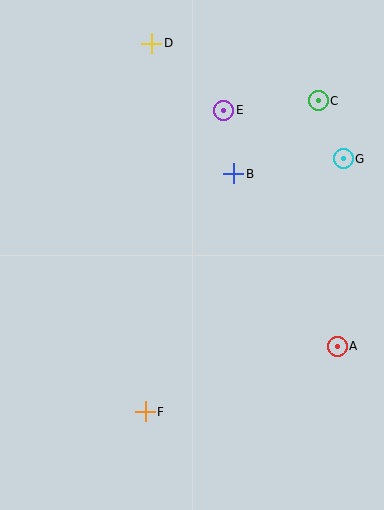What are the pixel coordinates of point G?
Point G is at (343, 159).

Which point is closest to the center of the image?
Point B at (234, 174) is closest to the center.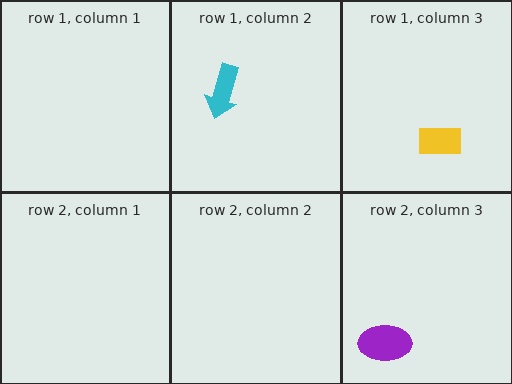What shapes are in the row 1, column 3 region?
The yellow rectangle.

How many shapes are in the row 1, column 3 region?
1.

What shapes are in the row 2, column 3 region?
The purple ellipse.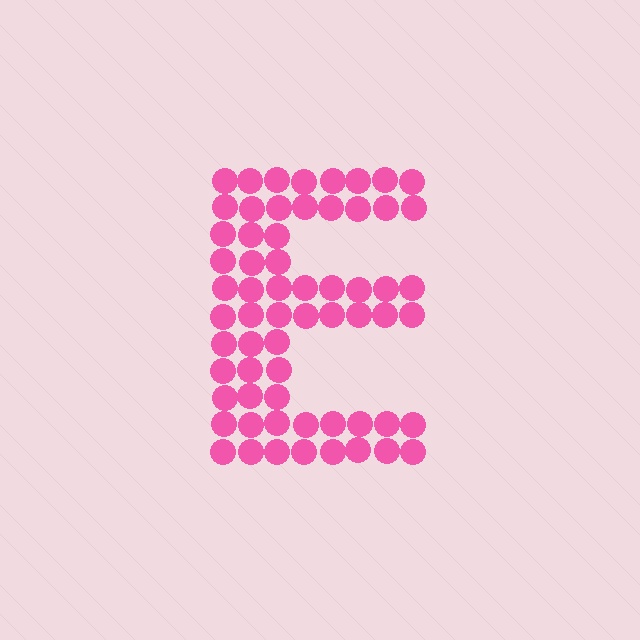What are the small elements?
The small elements are circles.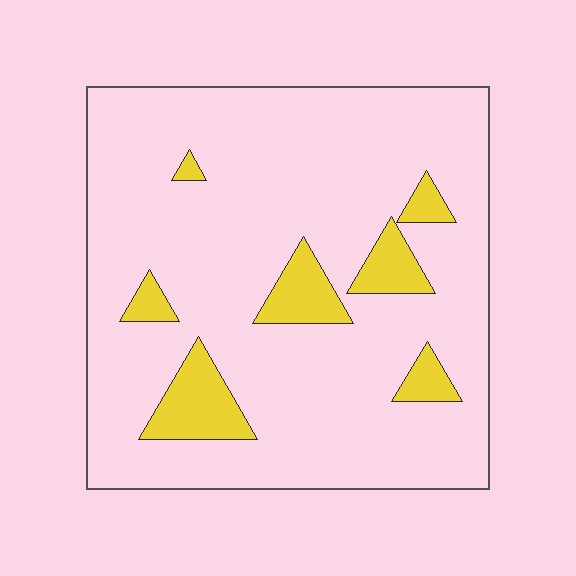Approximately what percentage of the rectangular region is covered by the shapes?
Approximately 15%.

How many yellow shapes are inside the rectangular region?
7.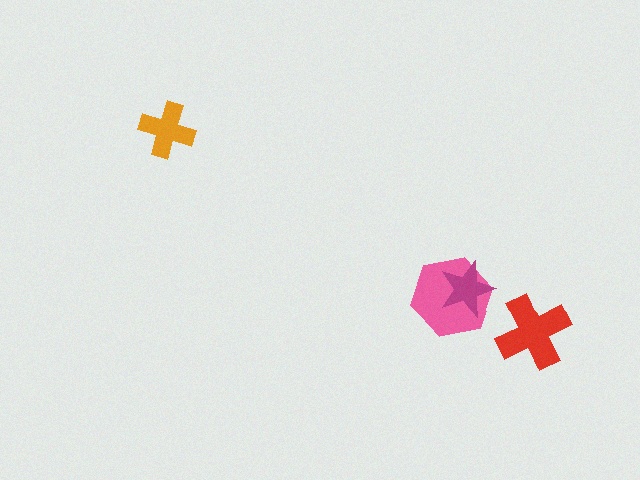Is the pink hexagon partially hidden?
Yes, it is partially covered by another shape.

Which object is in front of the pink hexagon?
The magenta star is in front of the pink hexagon.